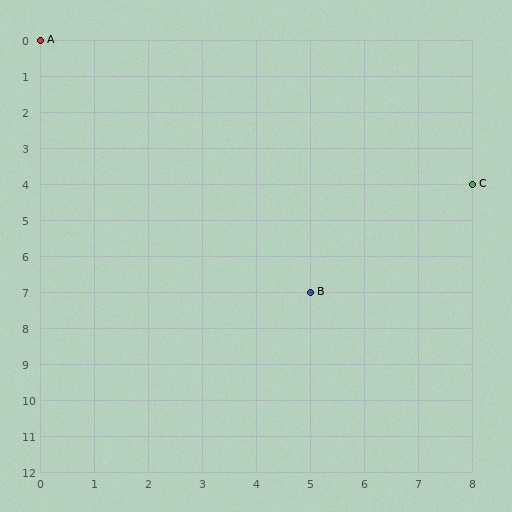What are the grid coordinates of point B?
Point B is at grid coordinates (5, 7).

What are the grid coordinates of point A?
Point A is at grid coordinates (0, 0).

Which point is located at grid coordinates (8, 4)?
Point C is at (8, 4).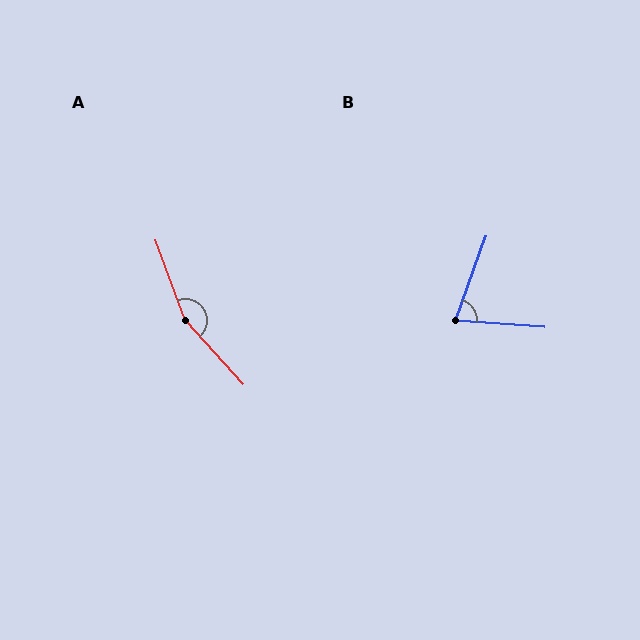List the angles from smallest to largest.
B (74°), A (158°).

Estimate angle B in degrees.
Approximately 74 degrees.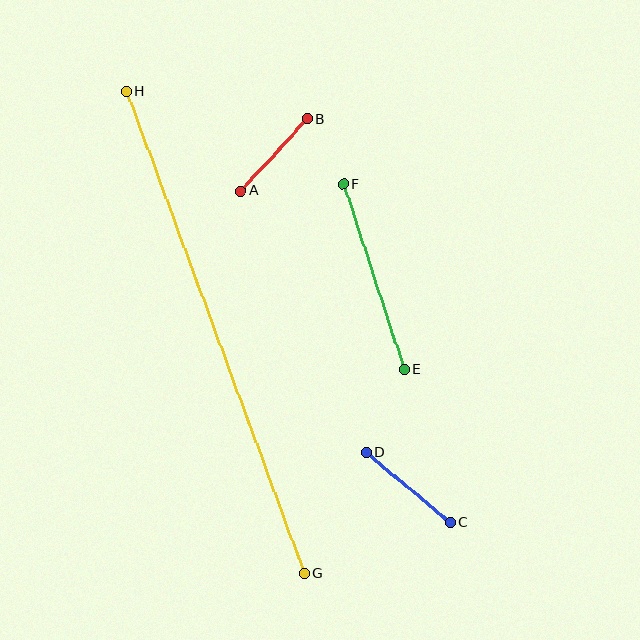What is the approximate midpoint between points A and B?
The midpoint is at approximately (274, 155) pixels.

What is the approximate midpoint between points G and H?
The midpoint is at approximately (215, 332) pixels.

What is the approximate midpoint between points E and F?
The midpoint is at approximately (374, 277) pixels.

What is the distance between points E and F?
The distance is approximately 195 pixels.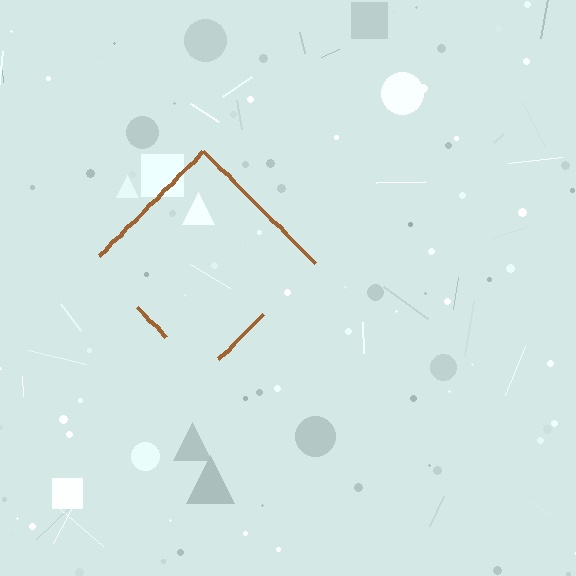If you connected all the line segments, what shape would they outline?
They would outline a diamond.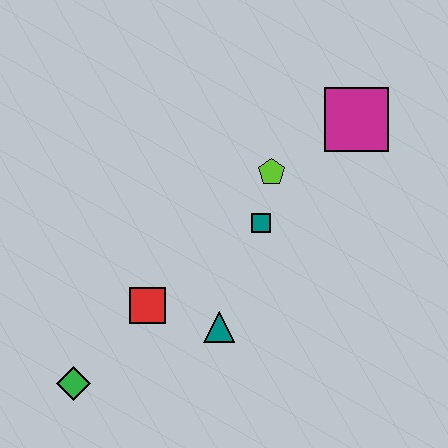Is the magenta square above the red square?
Yes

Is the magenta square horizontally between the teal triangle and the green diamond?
No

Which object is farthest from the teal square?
The green diamond is farthest from the teal square.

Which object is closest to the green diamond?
The red square is closest to the green diamond.